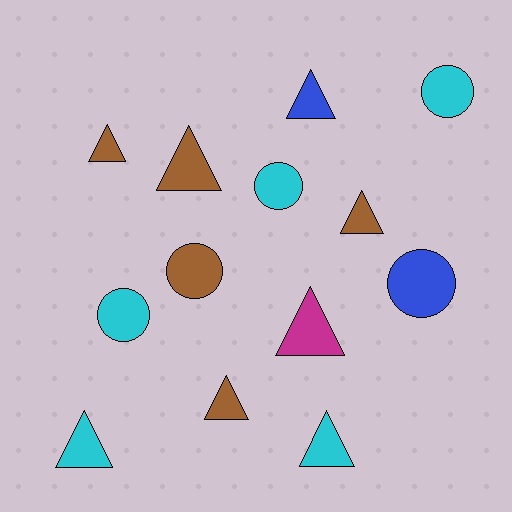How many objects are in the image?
There are 13 objects.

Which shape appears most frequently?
Triangle, with 8 objects.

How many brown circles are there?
There is 1 brown circle.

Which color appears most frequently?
Brown, with 5 objects.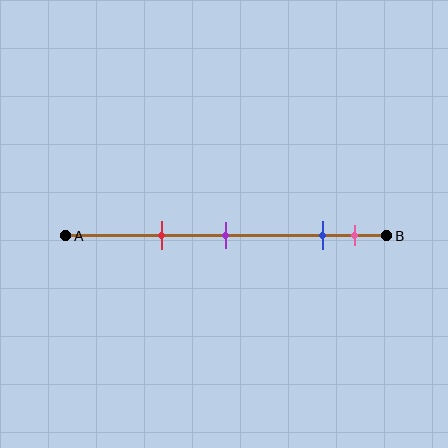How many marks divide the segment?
There are 4 marks dividing the segment.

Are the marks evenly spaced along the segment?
No, the marks are not evenly spaced.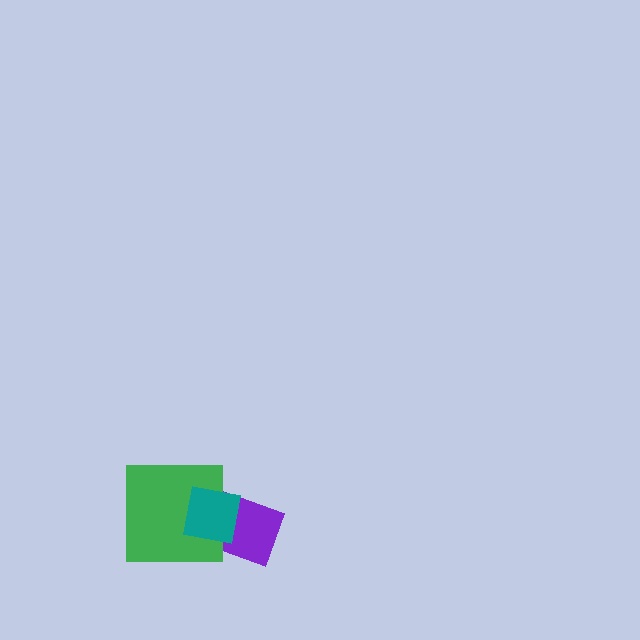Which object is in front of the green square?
The teal square is in front of the green square.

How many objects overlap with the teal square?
2 objects overlap with the teal square.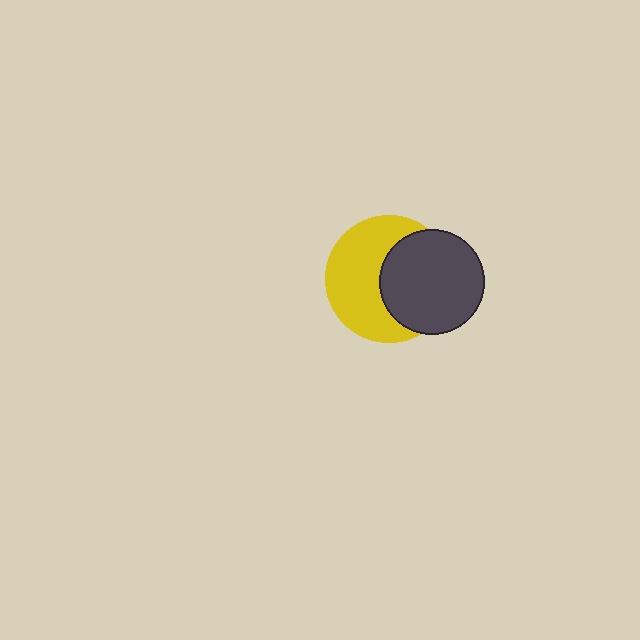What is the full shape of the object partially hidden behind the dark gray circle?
The partially hidden object is a yellow circle.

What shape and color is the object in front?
The object in front is a dark gray circle.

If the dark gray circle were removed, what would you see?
You would see the complete yellow circle.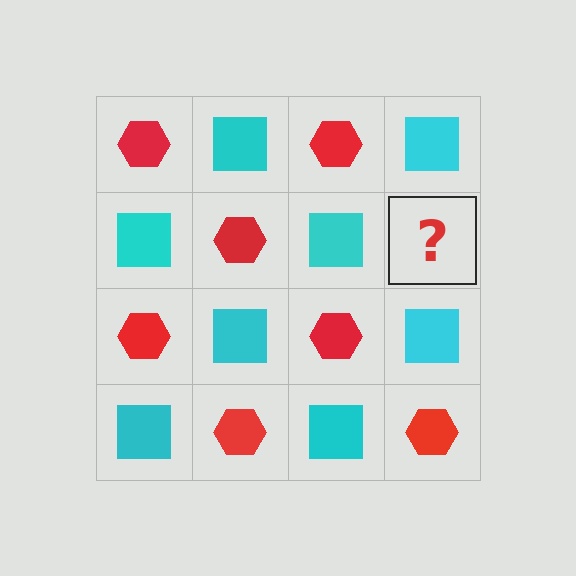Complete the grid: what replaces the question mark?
The question mark should be replaced with a red hexagon.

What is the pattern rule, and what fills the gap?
The rule is that it alternates red hexagon and cyan square in a checkerboard pattern. The gap should be filled with a red hexagon.